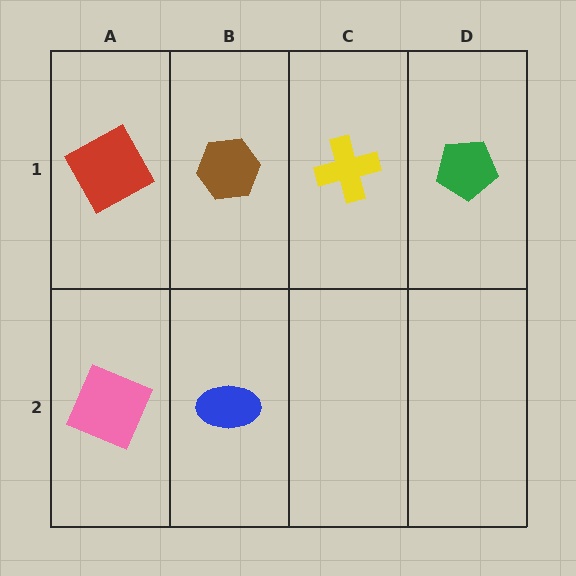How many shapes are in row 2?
2 shapes.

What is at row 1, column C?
A yellow cross.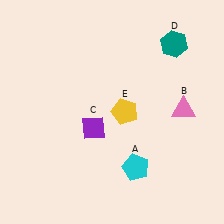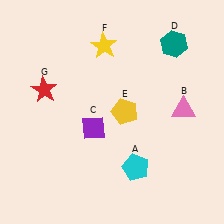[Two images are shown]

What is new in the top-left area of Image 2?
A yellow star (F) was added in the top-left area of Image 2.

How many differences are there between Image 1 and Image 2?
There are 2 differences between the two images.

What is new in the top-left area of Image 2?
A red star (G) was added in the top-left area of Image 2.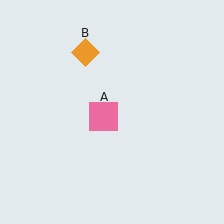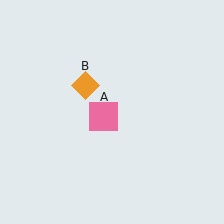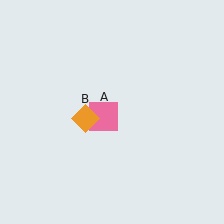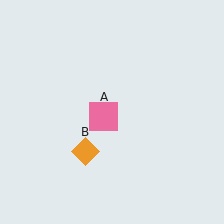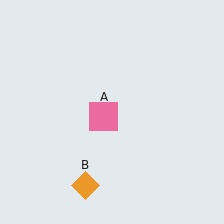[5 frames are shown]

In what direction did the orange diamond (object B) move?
The orange diamond (object B) moved down.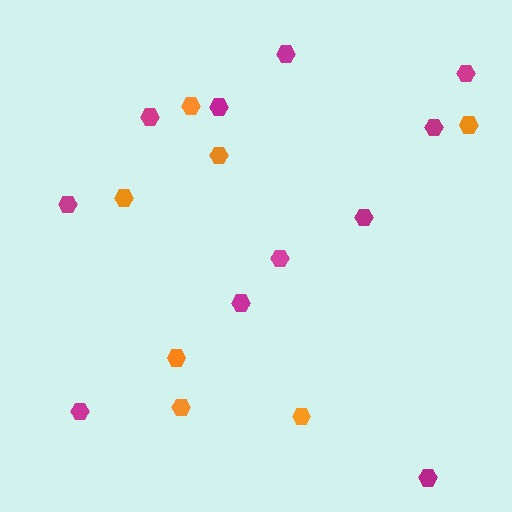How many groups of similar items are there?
There are 2 groups: one group of orange hexagons (7) and one group of magenta hexagons (11).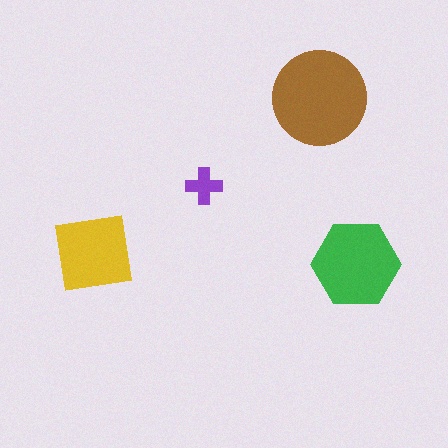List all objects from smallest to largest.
The purple cross, the yellow square, the green hexagon, the brown circle.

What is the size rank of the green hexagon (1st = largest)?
2nd.